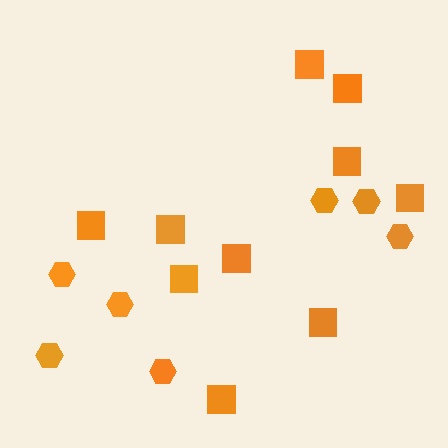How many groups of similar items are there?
There are 2 groups: one group of hexagons (7) and one group of squares (10).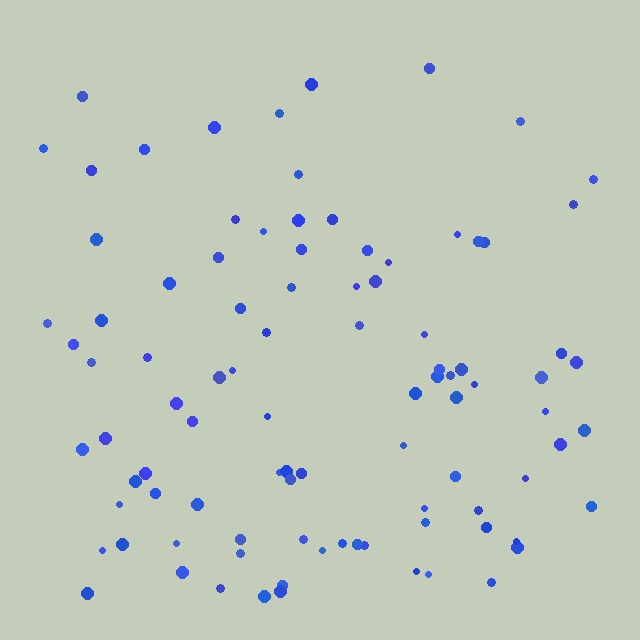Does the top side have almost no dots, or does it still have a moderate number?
Still a moderate number, just noticeably fewer than the bottom.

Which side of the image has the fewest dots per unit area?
The top.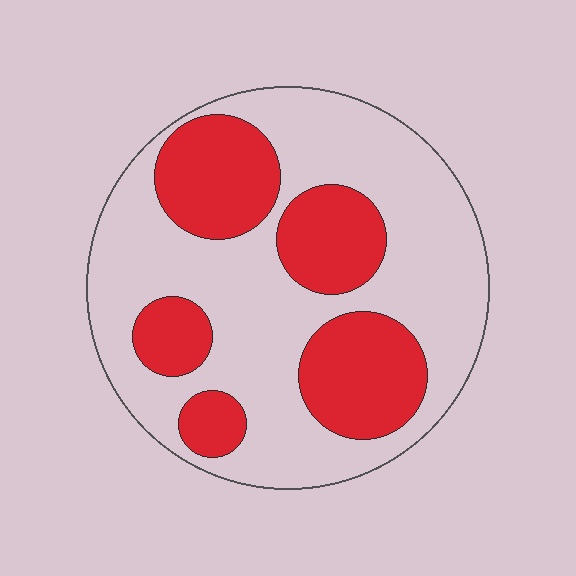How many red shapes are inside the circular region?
5.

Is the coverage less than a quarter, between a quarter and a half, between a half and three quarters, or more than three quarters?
Between a quarter and a half.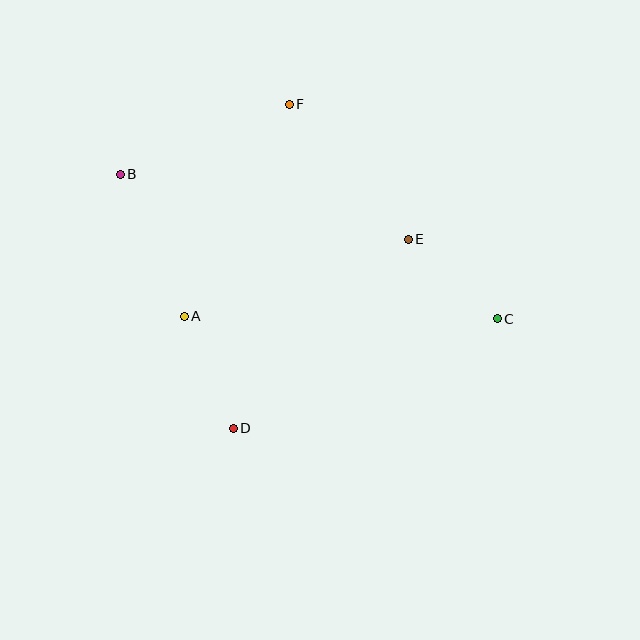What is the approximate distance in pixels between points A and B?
The distance between A and B is approximately 156 pixels.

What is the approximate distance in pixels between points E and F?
The distance between E and F is approximately 180 pixels.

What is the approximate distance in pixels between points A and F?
The distance between A and F is approximately 236 pixels.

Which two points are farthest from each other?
Points B and C are farthest from each other.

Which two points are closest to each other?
Points C and E are closest to each other.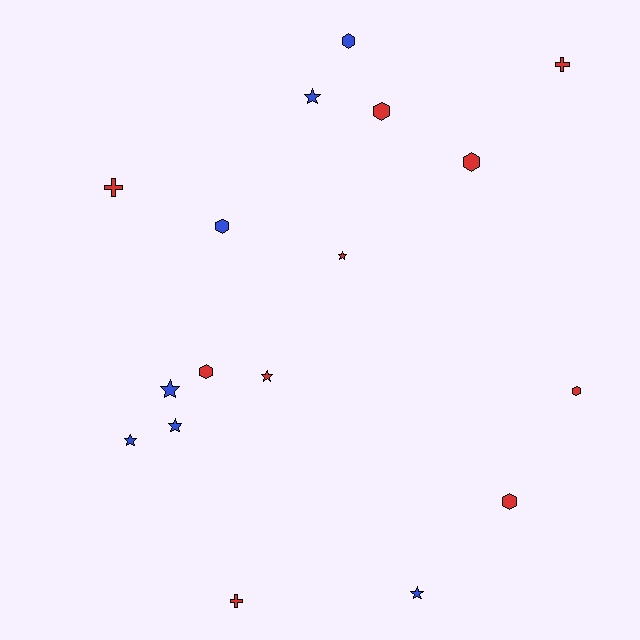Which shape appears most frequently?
Hexagon, with 7 objects.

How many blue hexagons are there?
There are 2 blue hexagons.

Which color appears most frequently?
Red, with 10 objects.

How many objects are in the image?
There are 17 objects.